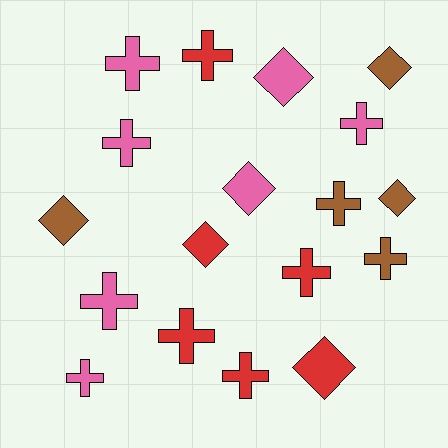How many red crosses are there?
There are 4 red crosses.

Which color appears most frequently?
Pink, with 7 objects.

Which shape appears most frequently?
Cross, with 11 objects.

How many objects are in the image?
There are 18 objects.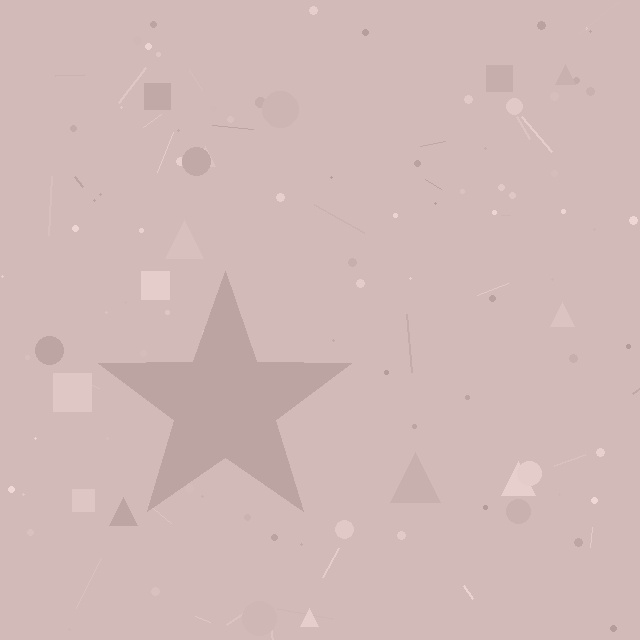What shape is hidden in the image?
A star is hidden in the image.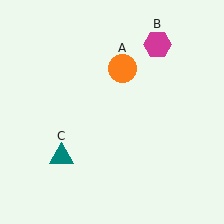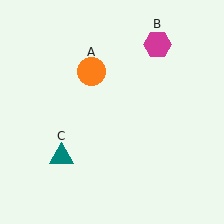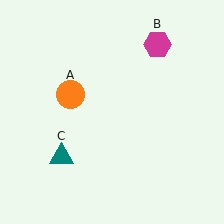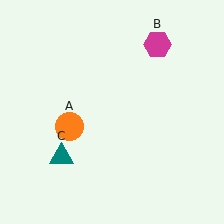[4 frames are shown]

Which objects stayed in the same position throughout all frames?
Magenta hexagon (object B) and teal triangle (object C) remained stationary.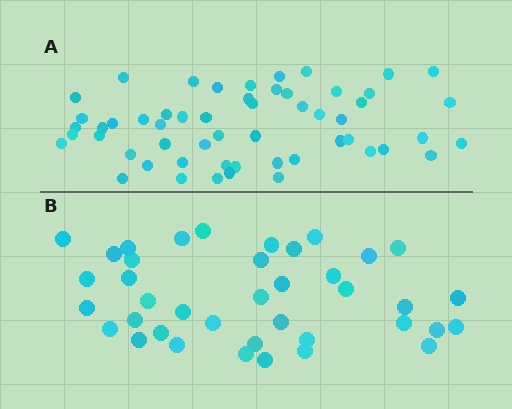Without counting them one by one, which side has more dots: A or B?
Region A (the top region) has more dots.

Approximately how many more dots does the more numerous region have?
Region A has approximately 15 more dots than region B.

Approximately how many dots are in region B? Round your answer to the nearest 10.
About 40 dots. (The exact count is 39, which rounds to 40.)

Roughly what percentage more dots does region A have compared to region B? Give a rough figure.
About 40% more.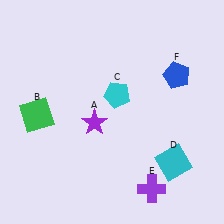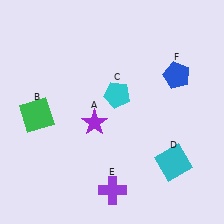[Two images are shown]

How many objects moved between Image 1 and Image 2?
1 object moved between the two images.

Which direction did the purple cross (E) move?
The purple cross (E) moved left.